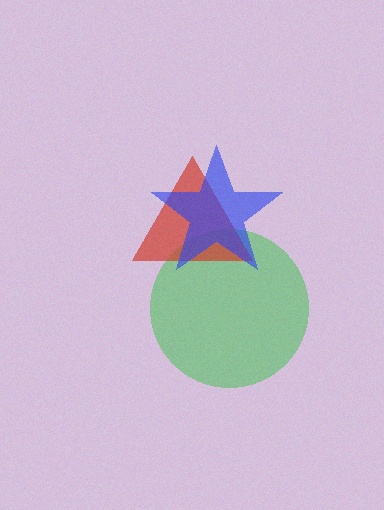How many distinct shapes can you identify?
There are 3 distinct shapes: a green circle, a red triangle, a blue star.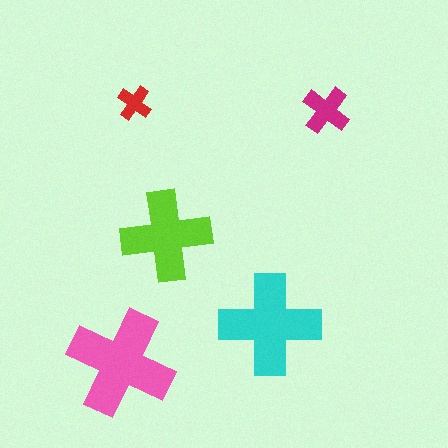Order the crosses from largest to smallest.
the pink one, the cyan one, the lime one, the magenta one, the red one.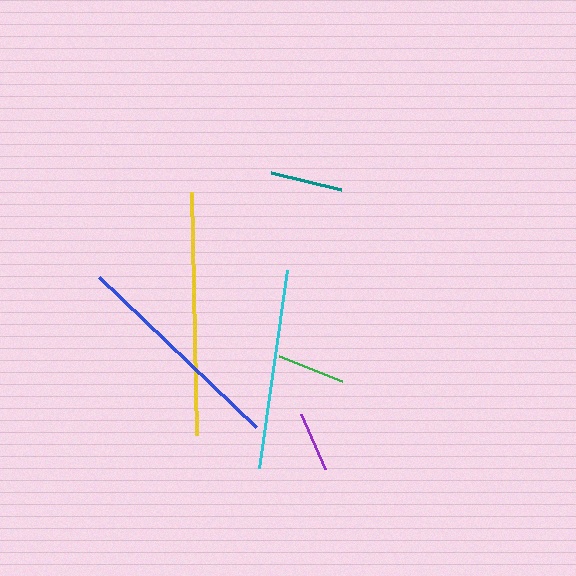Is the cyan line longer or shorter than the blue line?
The blue line is longer than the cyan line.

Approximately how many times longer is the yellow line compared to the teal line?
The yellow line is approximately 3.4 times the length of the teal line.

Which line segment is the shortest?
The purple line is the shortest at approximately 60 pixels.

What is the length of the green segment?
The green segment is approximately 68 pixels long.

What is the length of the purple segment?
The purple segment is approximately 60 pixels long.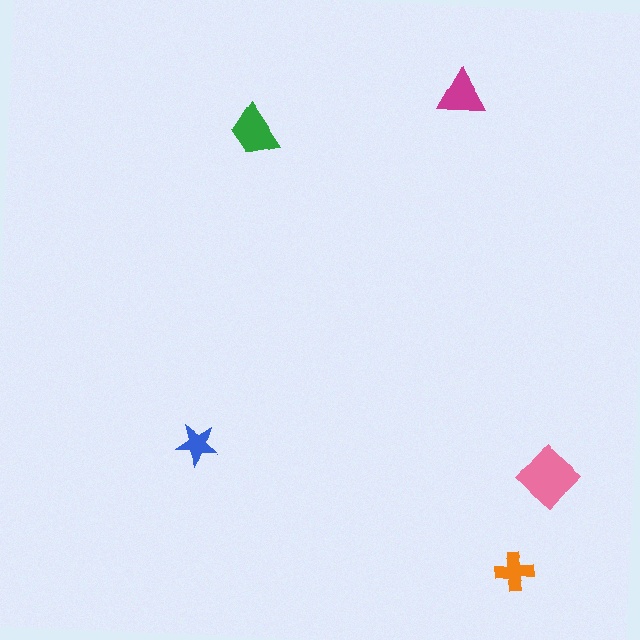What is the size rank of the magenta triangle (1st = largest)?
3rd.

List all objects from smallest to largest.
The blue star, the orange cross, the magenta triangle, the green trapezoid, the pink diamond.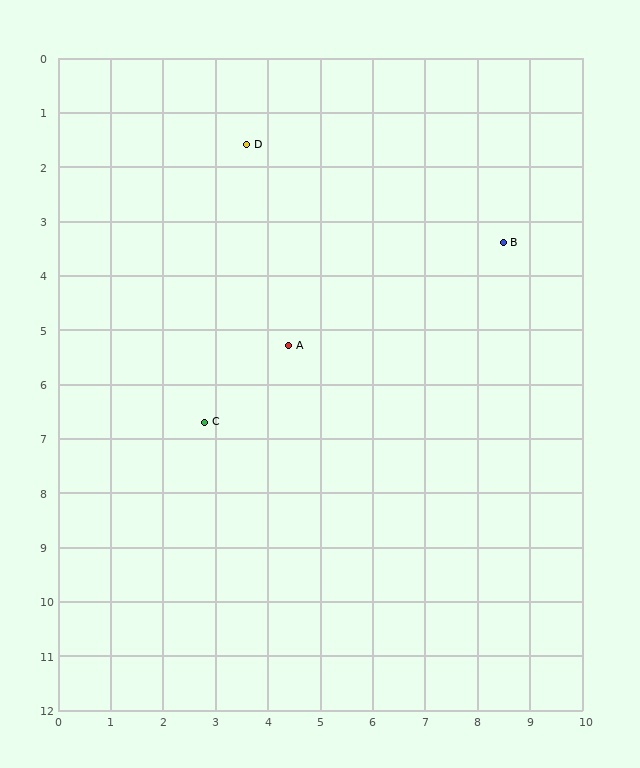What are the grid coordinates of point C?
Point C is at approximately (2.8, 6.7).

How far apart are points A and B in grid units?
Points A and B are about 4.5 grid units apart.